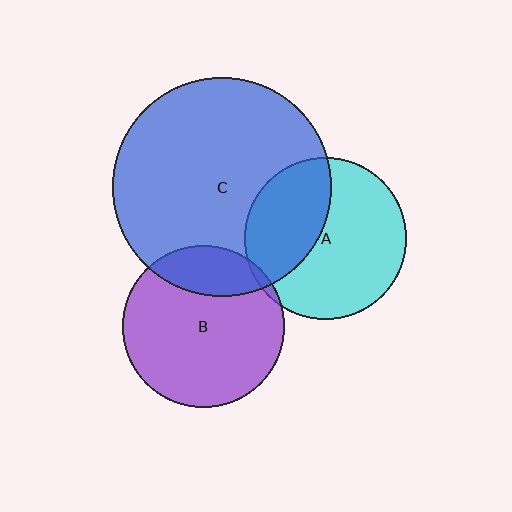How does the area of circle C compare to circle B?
Approximately 1.8 times.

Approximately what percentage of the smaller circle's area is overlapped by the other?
Approximately 35%.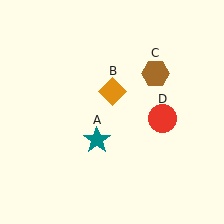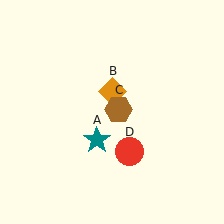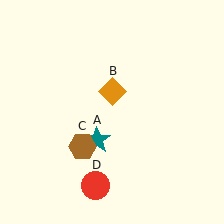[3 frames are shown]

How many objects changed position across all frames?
2 objects changed position: brown hexagon (object C), red circle (object D).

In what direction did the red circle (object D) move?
The red circle (object D) moved down and to the left.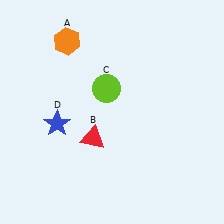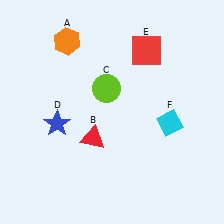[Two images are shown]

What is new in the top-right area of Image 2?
A red square (E) was added in the top-right area of Image 2.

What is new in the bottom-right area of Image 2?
A cyan diamond (F) was added in the bottom-right area of Image 2.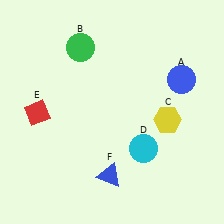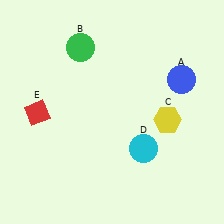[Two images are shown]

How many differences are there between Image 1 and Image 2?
There is 1 difference between the two images.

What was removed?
The blue triangle (F) was removed in Image 2.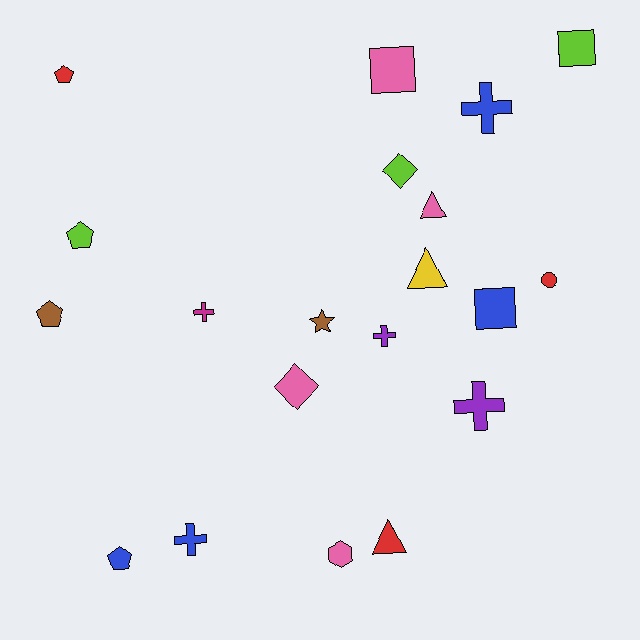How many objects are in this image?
There are 20 objects.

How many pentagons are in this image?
There are 4 pentagons.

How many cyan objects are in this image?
There are no cyan objects.